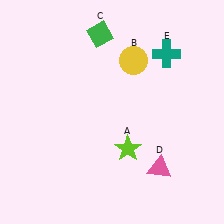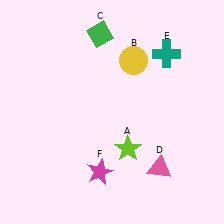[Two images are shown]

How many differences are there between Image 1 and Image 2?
There is 1 difference between the two images.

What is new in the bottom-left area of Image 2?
A magenta star (F) was added in the bottom-left area of Image 2.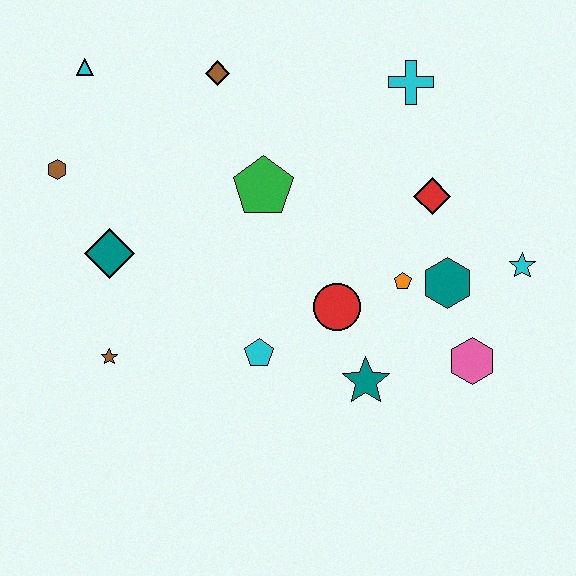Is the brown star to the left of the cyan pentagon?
Yes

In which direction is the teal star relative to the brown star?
The teal star is to the right of the brown star.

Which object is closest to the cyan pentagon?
The red circle is closest to the cyan pentagon.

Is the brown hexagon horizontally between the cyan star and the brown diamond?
No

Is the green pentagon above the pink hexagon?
Yes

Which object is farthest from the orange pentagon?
The cyan triangle is farthest from the orange pentagon.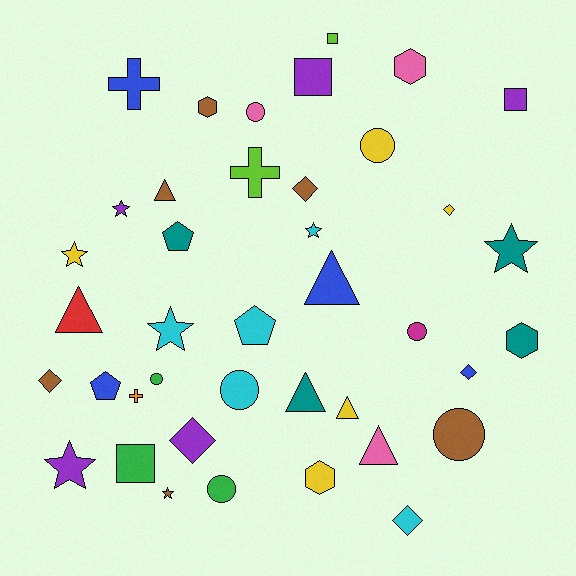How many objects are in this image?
There are 40 objects.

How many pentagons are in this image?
There are 3 pentagons.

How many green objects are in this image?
There are 3 green objects.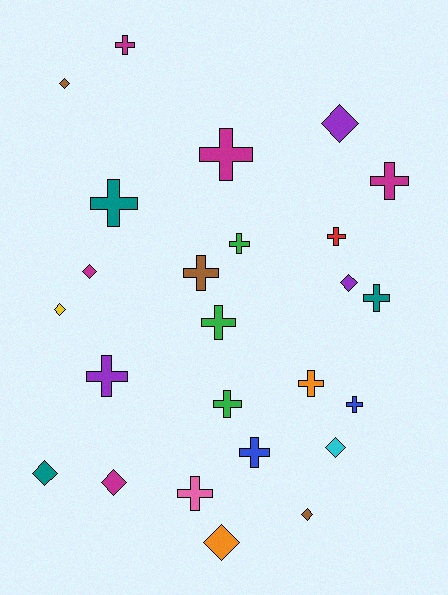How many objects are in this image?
There are 25 objects.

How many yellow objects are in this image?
There is 1 yellow object.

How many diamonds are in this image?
There are 10 diamonds.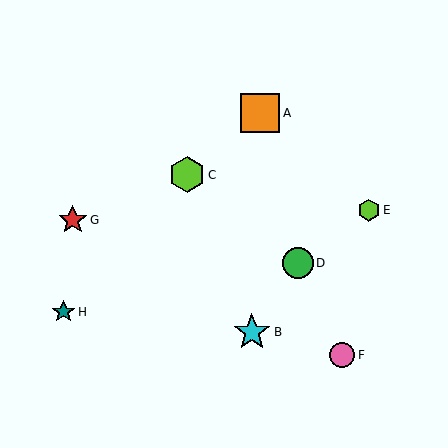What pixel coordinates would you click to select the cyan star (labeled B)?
Click at (252, 332) to select the cyan star B.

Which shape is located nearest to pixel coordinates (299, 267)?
The green circle (labeled D) at (298, 263) is nearest to that location.